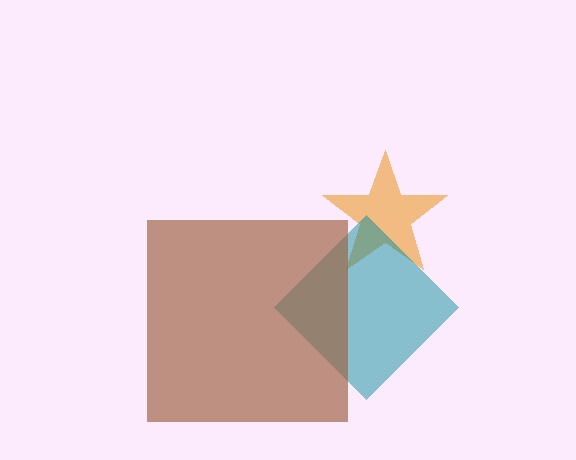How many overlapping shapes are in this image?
There are 3 overlapping shapes in the image.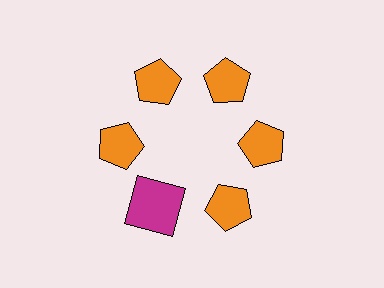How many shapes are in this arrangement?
There are 6 shapes arranged in a ring pattern.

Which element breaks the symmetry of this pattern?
The magenta square at roughly the 7 o'clock position breaks the symmetry. All other shapes are orange pentagons.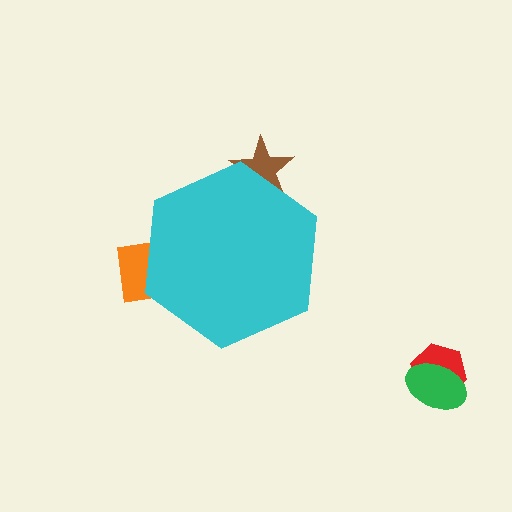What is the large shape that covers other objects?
A cyan hexagon.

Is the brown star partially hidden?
Yes, the brown star is partially hidden behind the cyan hexagon.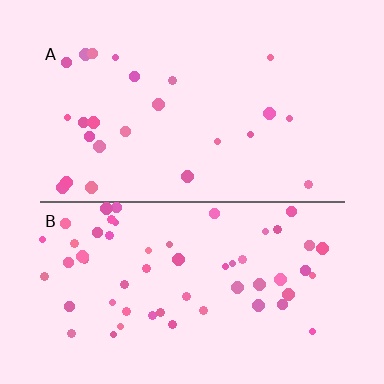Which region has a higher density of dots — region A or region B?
B (the bottom).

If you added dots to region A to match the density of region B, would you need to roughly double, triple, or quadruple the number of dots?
Approximately double.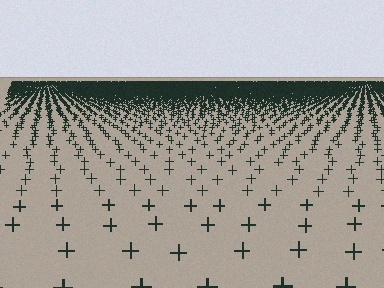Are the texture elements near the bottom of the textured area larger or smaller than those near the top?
Larger. Near the bottom, elements are closer to the viewer and appear at a bigger on-screen size.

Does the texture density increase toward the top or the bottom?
Density increases toward the top.